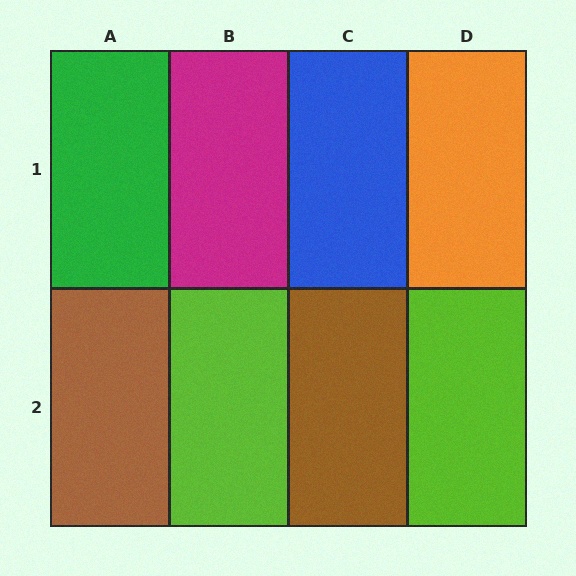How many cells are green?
1 cell is green.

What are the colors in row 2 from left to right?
Brown, lime, brown, lime.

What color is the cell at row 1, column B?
Magenta.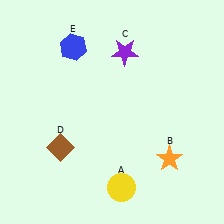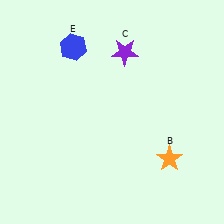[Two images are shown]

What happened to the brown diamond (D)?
The brown diamond (D) was removed in Image 2. It was in the bottom-left area of Image 1.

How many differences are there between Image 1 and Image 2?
There are 2 differences between the two images.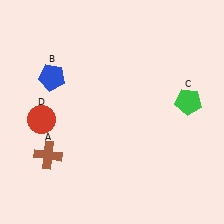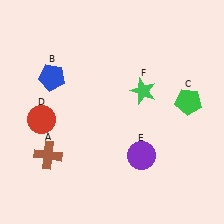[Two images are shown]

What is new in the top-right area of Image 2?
A green star (F) was added in the top-right area of Image 2.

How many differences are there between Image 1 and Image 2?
There are 2 differences between the two images.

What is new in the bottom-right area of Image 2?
A purple circle (E) was added in the bottom-right area of Image 2.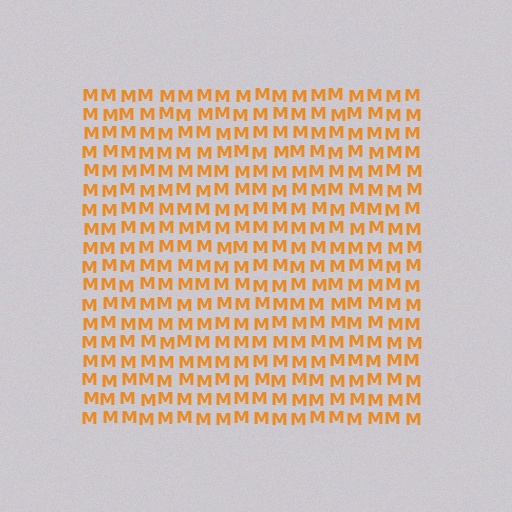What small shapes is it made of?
It is made of small letter M's.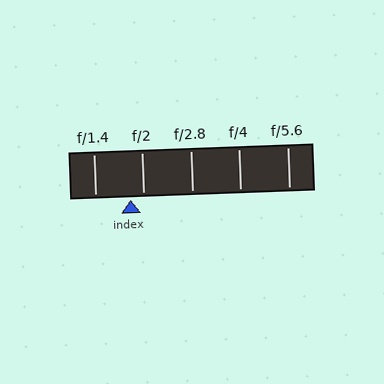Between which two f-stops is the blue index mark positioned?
The index mark is between f/1.4 and f/2.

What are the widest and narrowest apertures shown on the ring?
The widest aperture shown is f/1.4 and the narrowest is f/5.6.